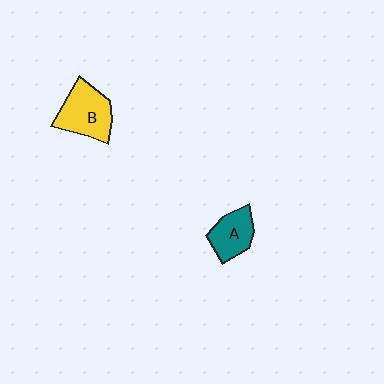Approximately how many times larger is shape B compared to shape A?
Approximately 1.4 times.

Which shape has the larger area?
Shape B (yellow).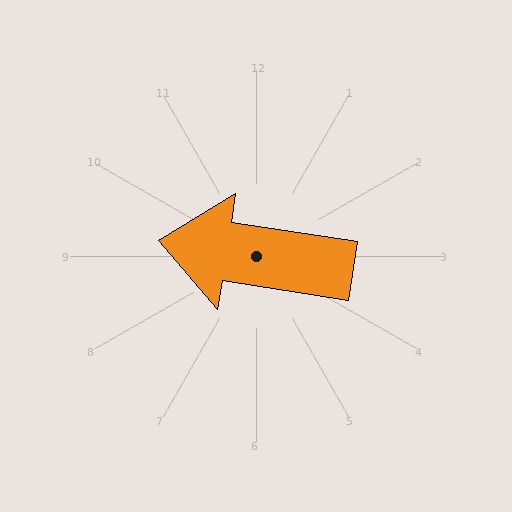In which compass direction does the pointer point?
West.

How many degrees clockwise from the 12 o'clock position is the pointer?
Approximately 279 degrees.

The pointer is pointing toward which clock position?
Roughly 9 o'clock.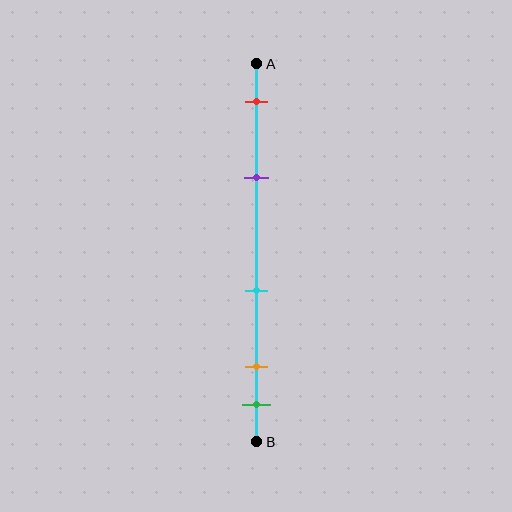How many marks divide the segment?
There are 5 marks dividing the segment.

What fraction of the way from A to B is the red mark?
The red mark is approximately 10% (0.1) of the way from A to B.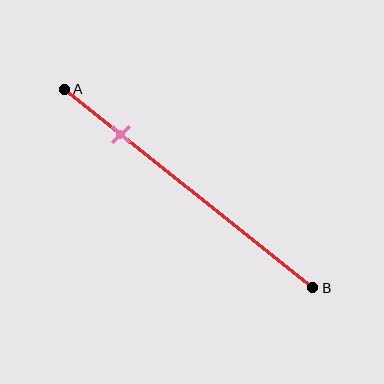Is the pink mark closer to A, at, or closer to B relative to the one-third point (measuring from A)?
The pink mark is closer to point A than the one-third point of segment AB.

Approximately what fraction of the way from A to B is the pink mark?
The pink mark is approximately 25% of the way from A to B.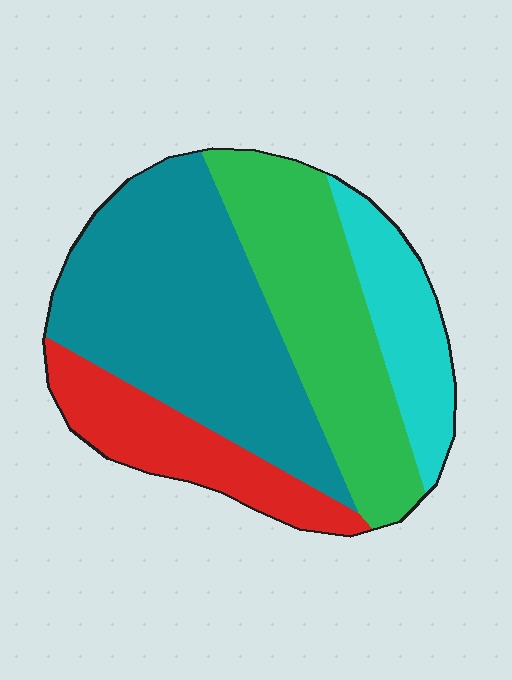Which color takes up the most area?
Teal, at roughly 40%.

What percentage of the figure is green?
Green covers 29% of the figure.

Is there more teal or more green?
Teal.